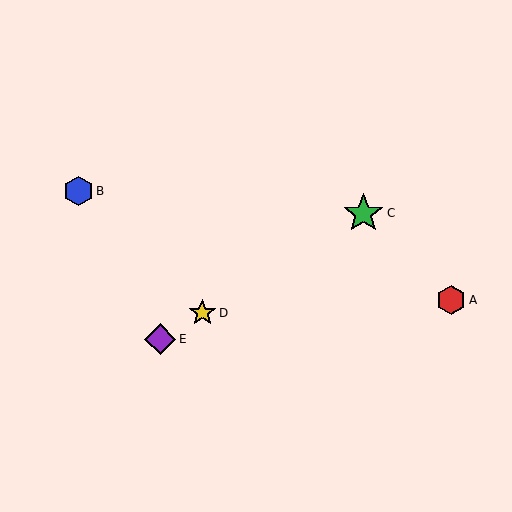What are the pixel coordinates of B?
Object B is at (78, 191).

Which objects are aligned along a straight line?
Objects C, D, E are aligned along a straight line.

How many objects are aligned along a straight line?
3 objects (C, D, E) are aligned along a straight line.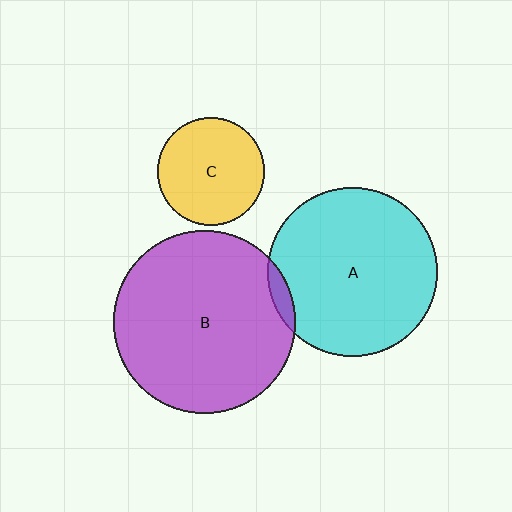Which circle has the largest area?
Circle B (purple).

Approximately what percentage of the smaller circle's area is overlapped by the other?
Approximately 5%.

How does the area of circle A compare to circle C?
Approximately 2.5 times.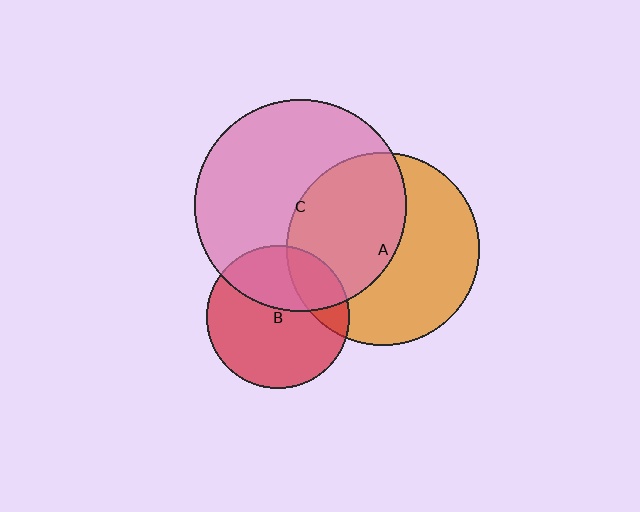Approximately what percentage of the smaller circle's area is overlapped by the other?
Approximately 50%.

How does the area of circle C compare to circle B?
Approximately 2.2 times.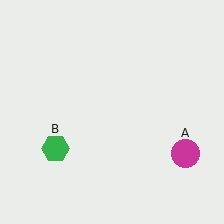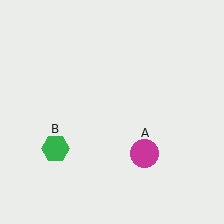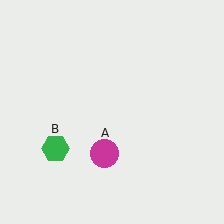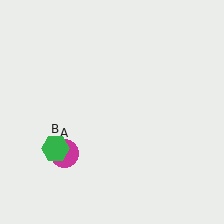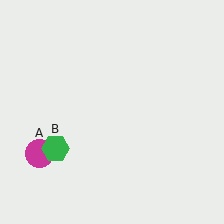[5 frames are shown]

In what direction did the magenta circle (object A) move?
The magenta circle (object A) moved left.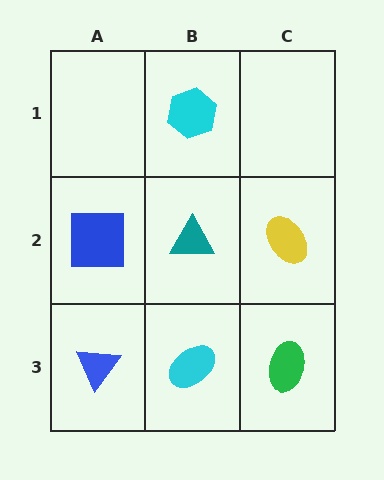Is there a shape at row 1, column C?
No, that cell is empty.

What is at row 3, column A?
A blue triangle.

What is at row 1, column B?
A cyan hexagon.